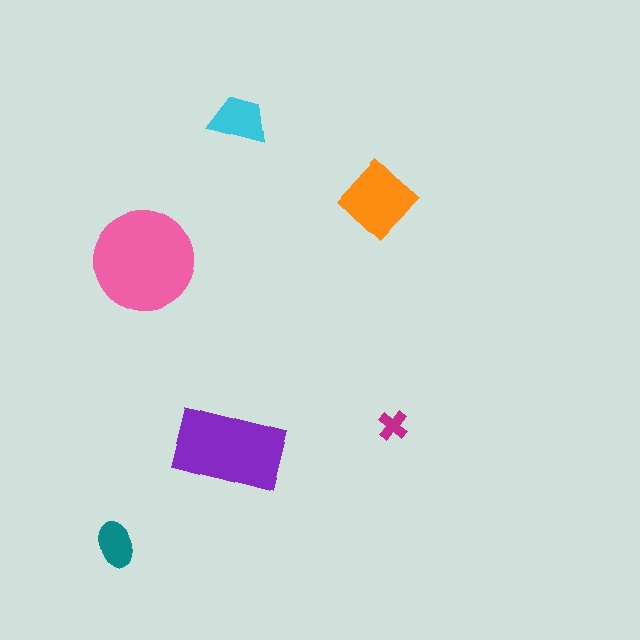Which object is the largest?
The pink circle.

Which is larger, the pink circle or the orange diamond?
The pink circle.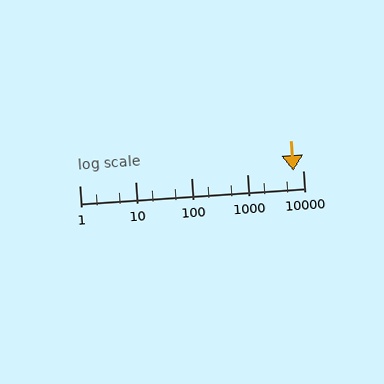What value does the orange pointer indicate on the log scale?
The pointer indicates approximately 6700.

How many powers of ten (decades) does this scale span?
The scale spans 4 decades, from 1 to 10000.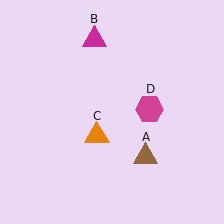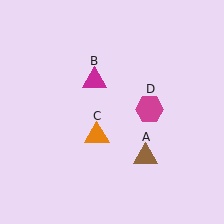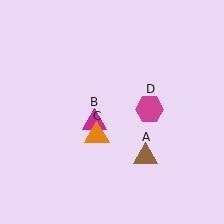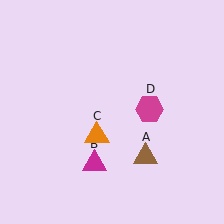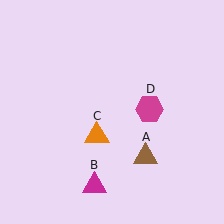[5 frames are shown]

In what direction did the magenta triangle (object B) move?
The magenta triangle (object B) moved down.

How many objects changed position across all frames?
1 object changed position: magenta triangle (object B).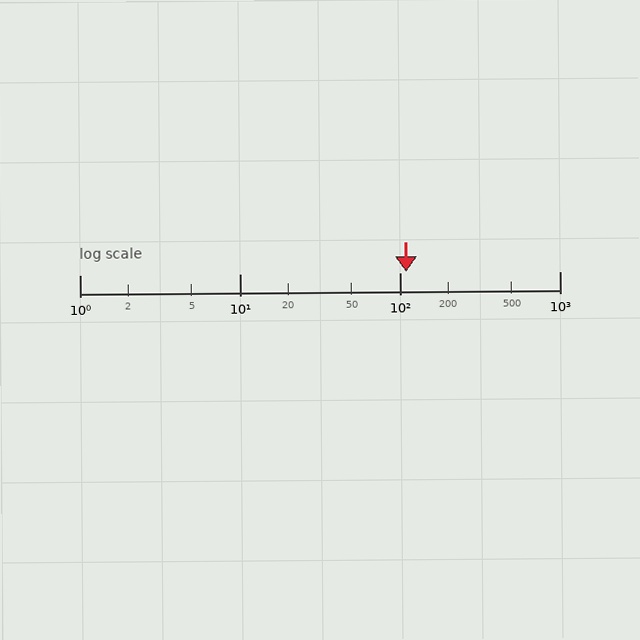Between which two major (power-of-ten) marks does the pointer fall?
The pointer is between 100 and 1000.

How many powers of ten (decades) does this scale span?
The scale spans 3 decades, from 1 to 1000.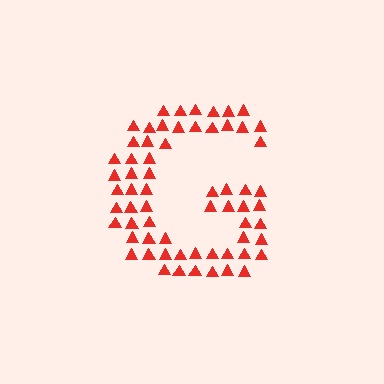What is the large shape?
The large shape is the letter G.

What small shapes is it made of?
It is made of small triangles.